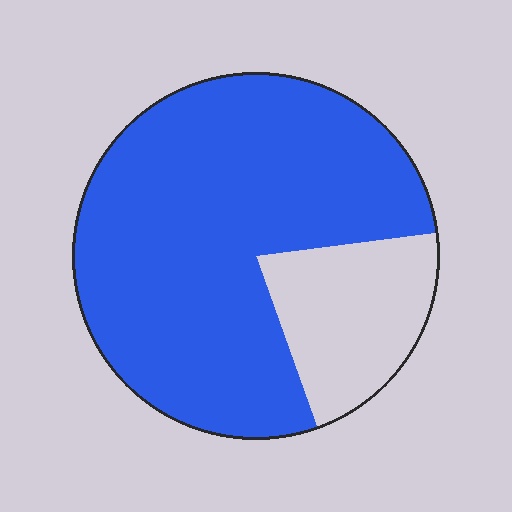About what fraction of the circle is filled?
About four fifths (4/5).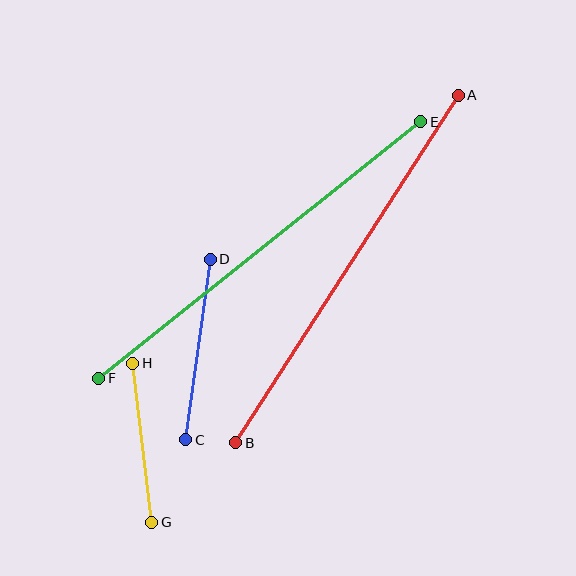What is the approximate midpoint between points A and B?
The midpoint is at approximately (347, 269) pixels.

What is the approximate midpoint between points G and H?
The midpoint is at approximately (142, 443) pixels.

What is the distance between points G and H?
The distance is approximately 160 pixels.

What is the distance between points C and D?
The distance is approximately 182 pixels.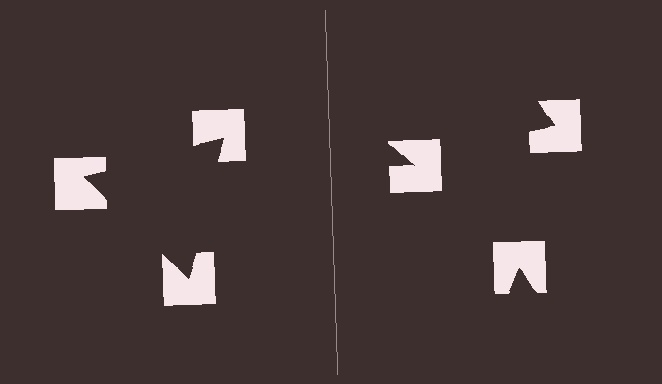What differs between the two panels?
The notched squares are positioned identically on both sides; only the wedge orientations differ. On the left they align to a triangle; on the right they are misaligned.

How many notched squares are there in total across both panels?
6 — 3 on each side.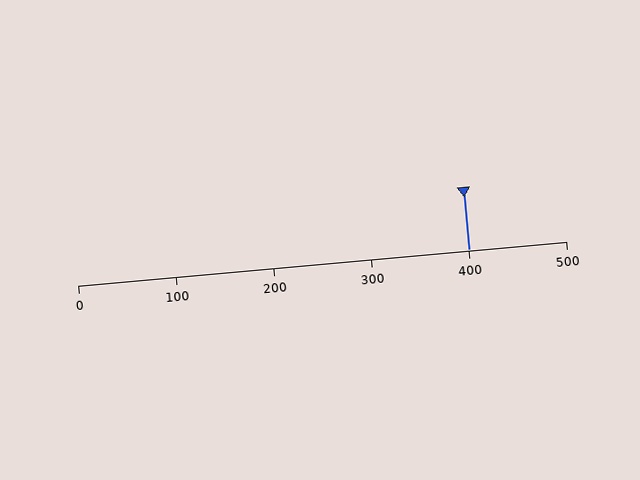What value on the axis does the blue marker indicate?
The marker indicates approximately 400.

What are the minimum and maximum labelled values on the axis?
The axis runs from 0 to 500.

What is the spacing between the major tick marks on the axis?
The major ticks are spaced 100 apart.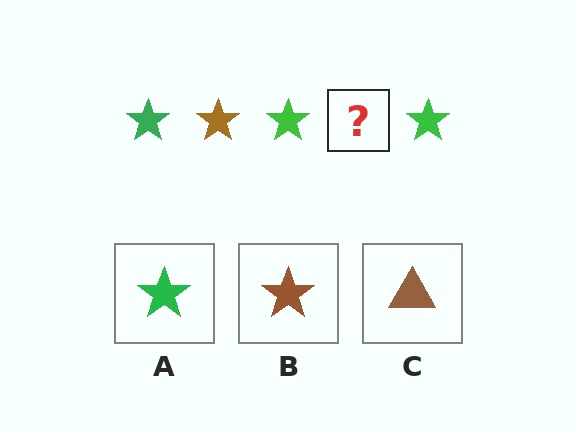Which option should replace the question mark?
Option B.